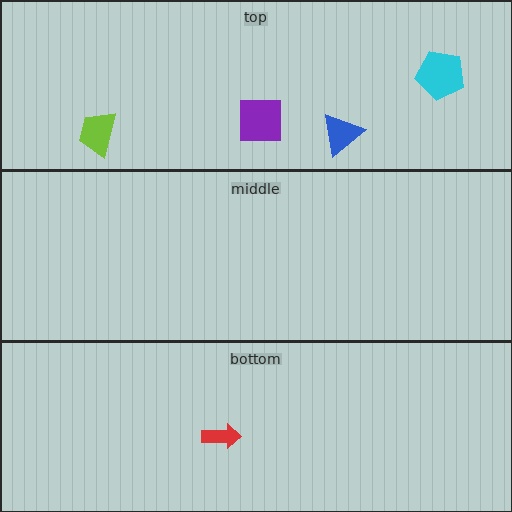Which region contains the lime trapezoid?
The top region.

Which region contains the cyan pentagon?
The top region.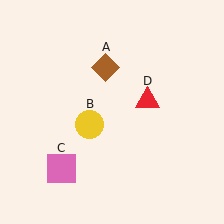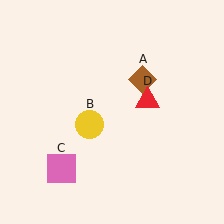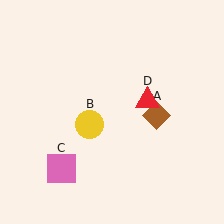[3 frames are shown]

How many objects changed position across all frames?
1 object changed position: brown diamond (object A).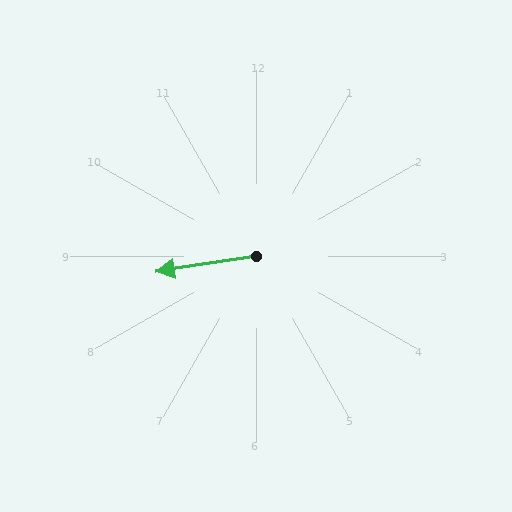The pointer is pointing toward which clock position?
Roughly 9 o'clock.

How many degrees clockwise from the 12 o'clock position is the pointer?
Approximately 261 degrees.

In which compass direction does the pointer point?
West.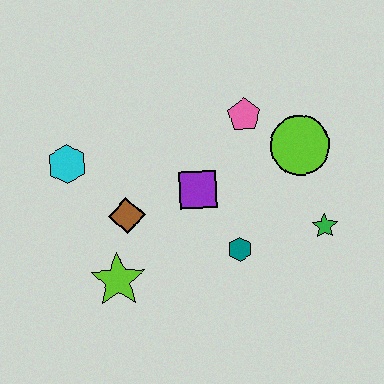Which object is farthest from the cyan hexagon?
The green star is farthest from the cyan hexagon.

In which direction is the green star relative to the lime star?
The green star is to the right of the lime star.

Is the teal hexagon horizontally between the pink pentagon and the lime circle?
No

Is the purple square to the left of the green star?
Yes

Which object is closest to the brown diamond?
The lime star is closest to the brown diamond.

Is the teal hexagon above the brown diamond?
No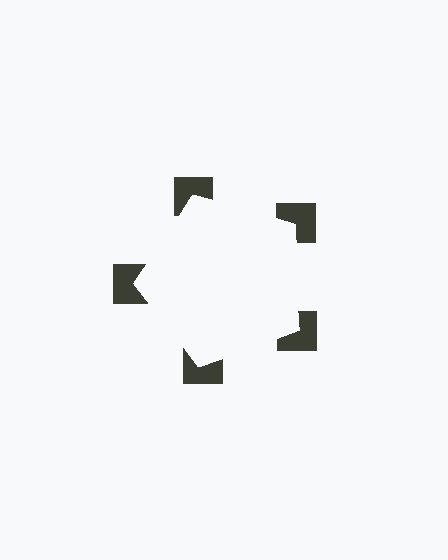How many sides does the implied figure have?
5 sides.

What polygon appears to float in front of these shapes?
An illusory pentagon — its edges are inferred from the aligned wedge cuts in the notched squares, not physically drawn.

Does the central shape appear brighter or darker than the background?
It typically appears slightly brighter than the background, even though no actual brightness change is drawn.